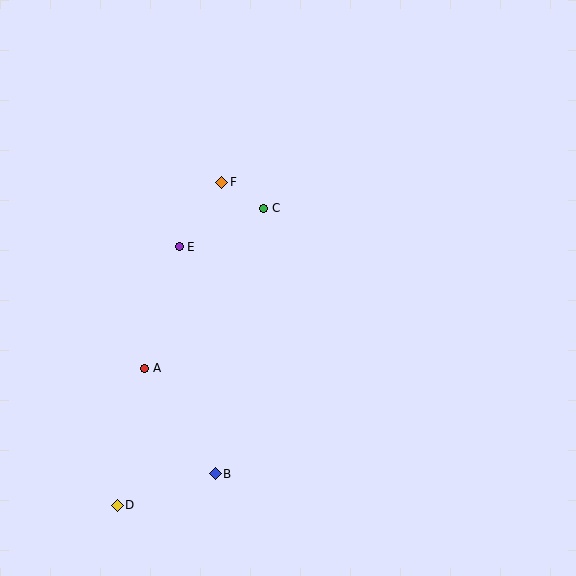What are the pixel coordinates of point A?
Point A is at (145, 368).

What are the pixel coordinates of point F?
Point F is at (222, 182).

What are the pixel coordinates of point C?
Point C is at (264, 208).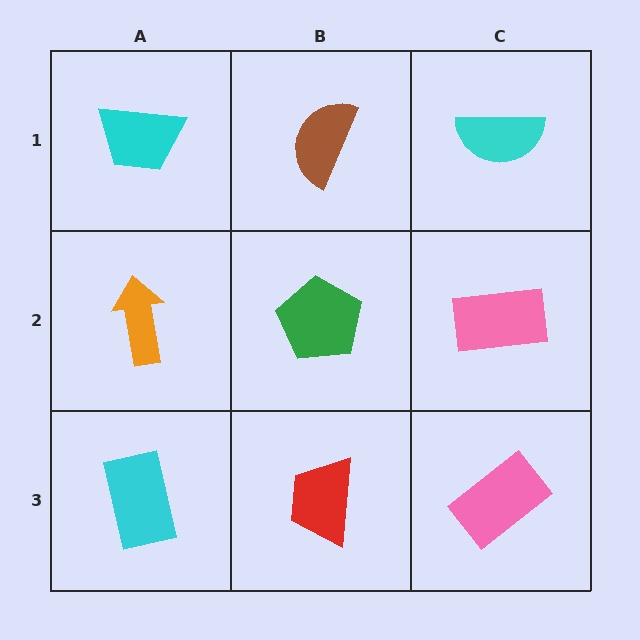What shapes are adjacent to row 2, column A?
A cyan trapezoid (row 1, column A), a cyan rectangle (row 3, column A), a green pentagon (row 2, column B).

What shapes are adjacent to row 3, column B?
A green pentagon (row 2, column B), a cyan rectangle (row 3, column A), a pink rectangle (row 3, column C).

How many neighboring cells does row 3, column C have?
2.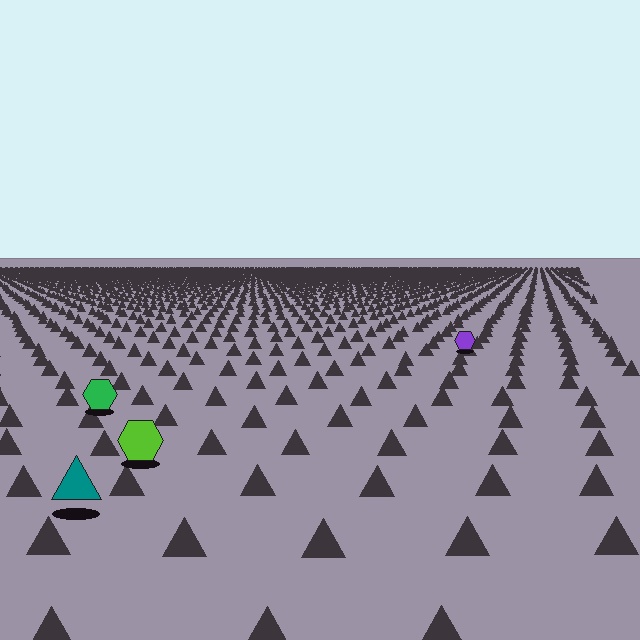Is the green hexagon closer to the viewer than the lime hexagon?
No. The lime hexagon is closer — you can tell from the texture gradient: the ground texture is coarser near it.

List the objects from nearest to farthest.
From nearest to farthest: the teal triangle, the lime hexagon, the green hexagon, the purple hexagon.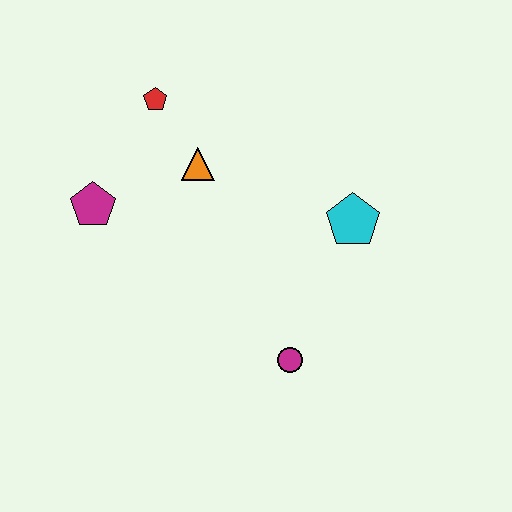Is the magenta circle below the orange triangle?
Yes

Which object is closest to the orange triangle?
The red pentagon is closest to the orange triangle.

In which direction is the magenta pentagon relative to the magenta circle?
The magenta pentagon is to the left of the magenta circle.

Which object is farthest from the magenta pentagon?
The cyan pentagon is farthest from the magenta pentagon.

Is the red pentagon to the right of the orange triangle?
No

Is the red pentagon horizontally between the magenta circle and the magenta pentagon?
Yes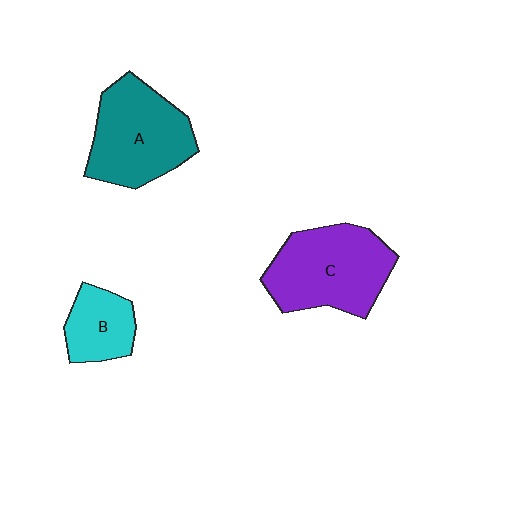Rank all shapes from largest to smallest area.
From largest to smallest: C (purple), A (teal), B (cyan).